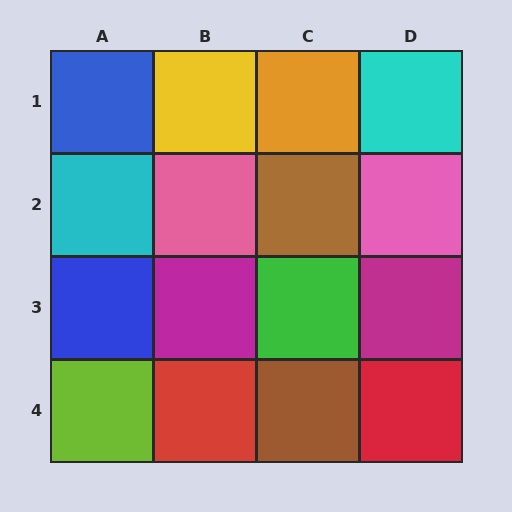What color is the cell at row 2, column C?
Brown.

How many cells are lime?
1 cell is lime.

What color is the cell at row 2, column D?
Pink.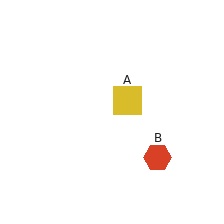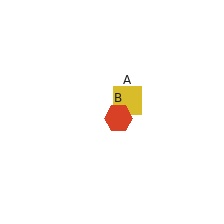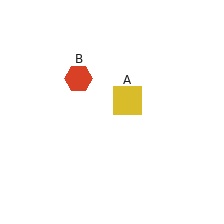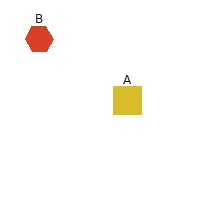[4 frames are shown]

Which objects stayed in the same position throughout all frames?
Yellow square (object A) remained stationary.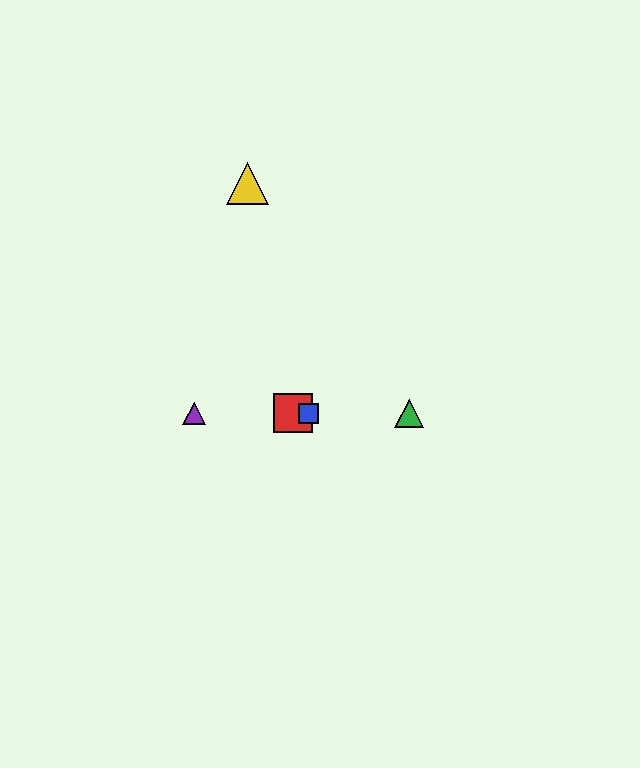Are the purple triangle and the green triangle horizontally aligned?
Yes, both are at y≈413.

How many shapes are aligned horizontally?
4 shapes (the red square, the blue square, the green triangle, the purple triangle) are aligned horizontally.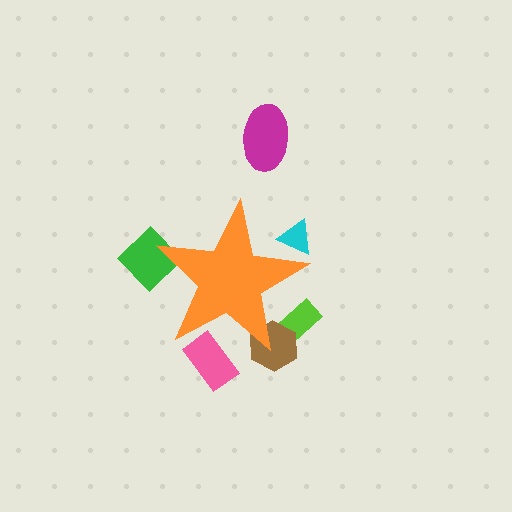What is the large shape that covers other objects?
An orange star.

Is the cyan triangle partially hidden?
Yes, the cyan triangle is partially hidden behind the orange star.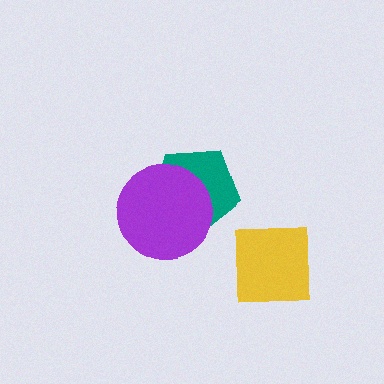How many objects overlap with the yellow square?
0 objects overlap with the yellow square.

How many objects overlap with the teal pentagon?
1 object overlaps with the teal pentagon.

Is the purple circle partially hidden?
No, no other shape covers it.